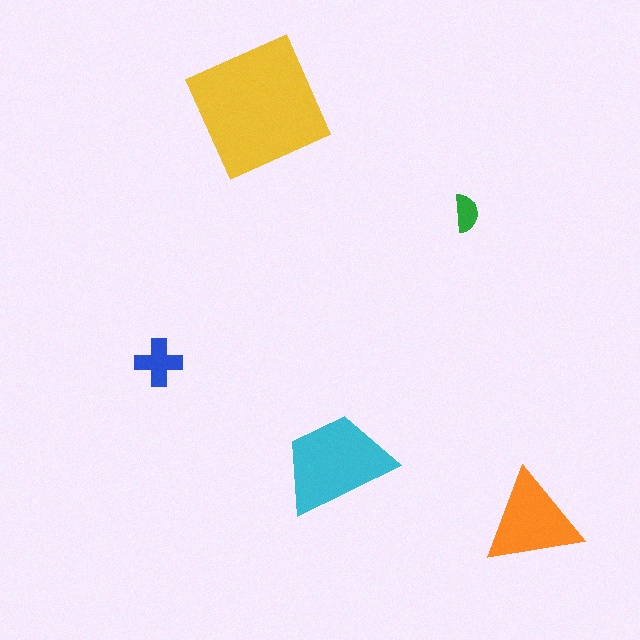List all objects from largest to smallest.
The yellow square, the cyan trapezoid, the orange triangle, the blue cross, the green semicircle.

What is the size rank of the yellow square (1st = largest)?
1st.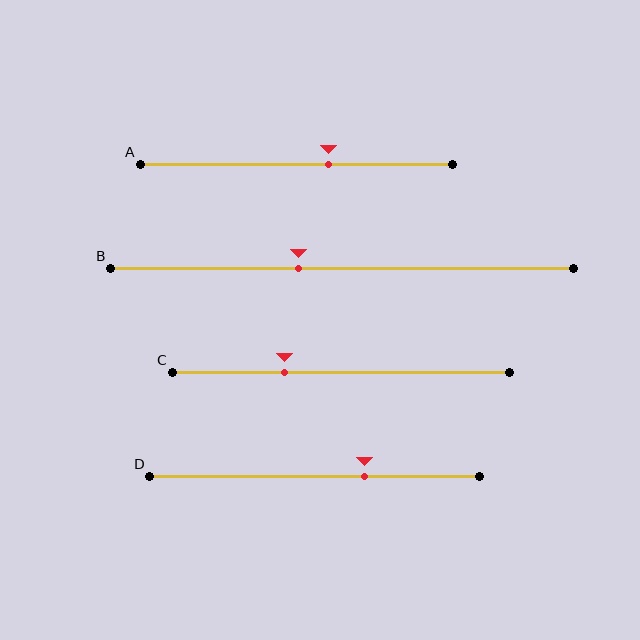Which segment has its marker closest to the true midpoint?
Segment B has its marker closest to the true midpoint.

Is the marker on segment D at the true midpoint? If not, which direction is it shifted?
No, the marker on segment D is shifted to the right by about 15% of the segment length.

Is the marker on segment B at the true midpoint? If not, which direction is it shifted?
No, the marker on segment B is shifted to the left by about 9% of the segment length.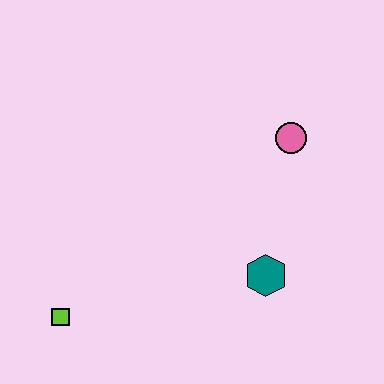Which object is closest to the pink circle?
The teal hexagon is closest to the pink circle.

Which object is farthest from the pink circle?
The lime square is farthest from the pink circle.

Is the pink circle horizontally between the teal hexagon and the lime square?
No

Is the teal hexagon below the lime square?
No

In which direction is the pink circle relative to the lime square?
The pink circle is to the right of the lime square.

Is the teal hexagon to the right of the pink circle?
No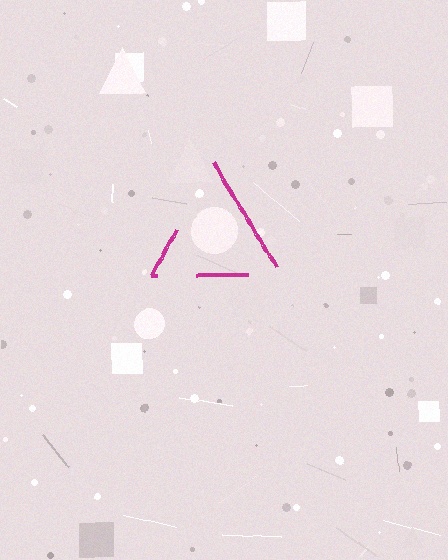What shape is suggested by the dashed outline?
The dashed outline suggests a triangle.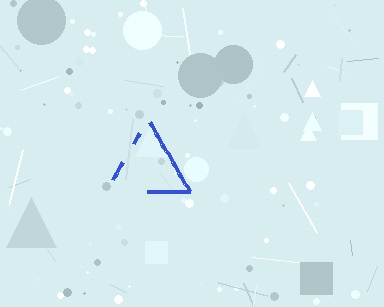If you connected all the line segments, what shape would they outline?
They would outline a triangle.